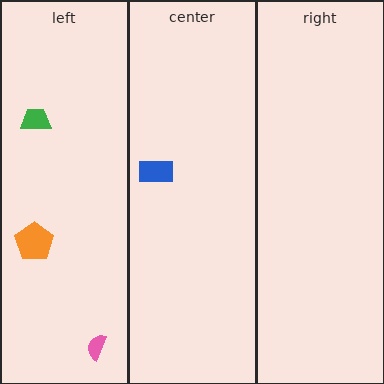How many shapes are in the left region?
3.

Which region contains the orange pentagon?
The left region.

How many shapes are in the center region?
1.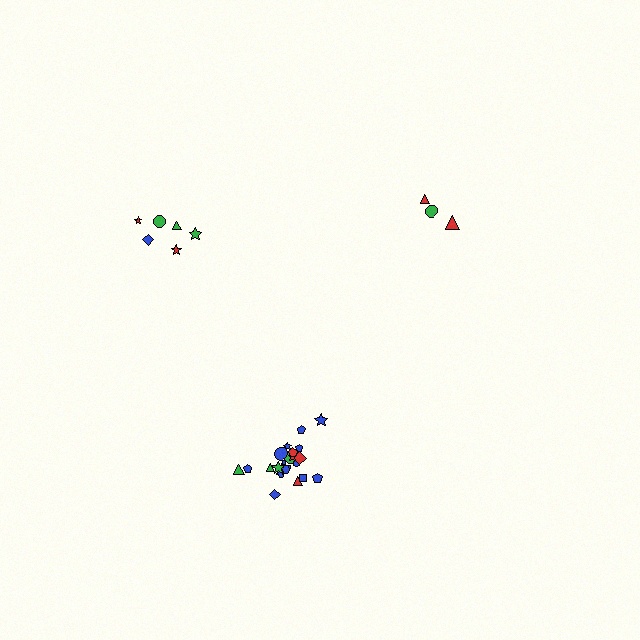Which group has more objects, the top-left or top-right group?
The top-left group.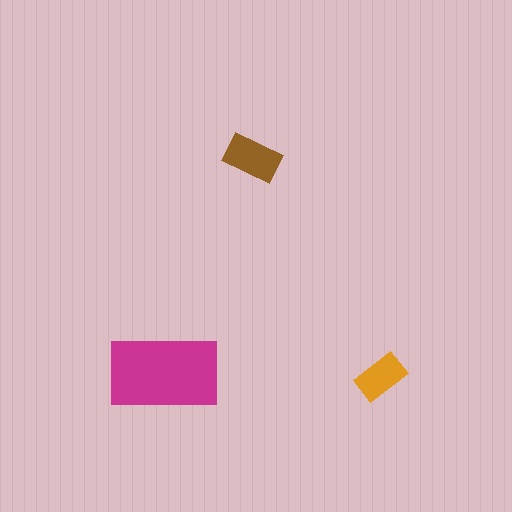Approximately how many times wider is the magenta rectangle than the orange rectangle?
About 2 times wider.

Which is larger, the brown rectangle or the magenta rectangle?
The magenta one.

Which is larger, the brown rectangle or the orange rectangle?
The brown one.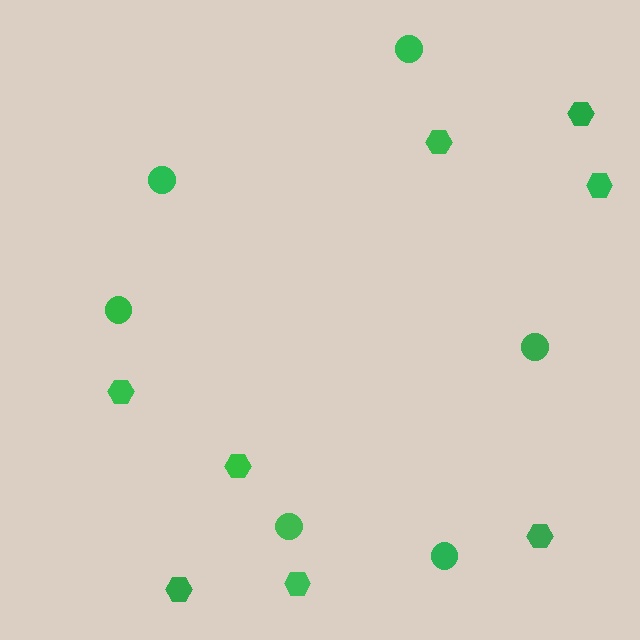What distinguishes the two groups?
There are 2 groups: one group of circles (6) and one group of hexagons (8).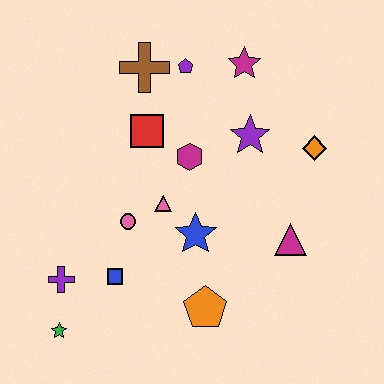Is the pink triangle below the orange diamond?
Yes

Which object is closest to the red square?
The magenta hexagon is closest to the red square.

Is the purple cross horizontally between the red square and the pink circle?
No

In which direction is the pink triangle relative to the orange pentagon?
The pink triangle is above the orange pentagon.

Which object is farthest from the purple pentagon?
The green star is farthest from the purple pentagon.